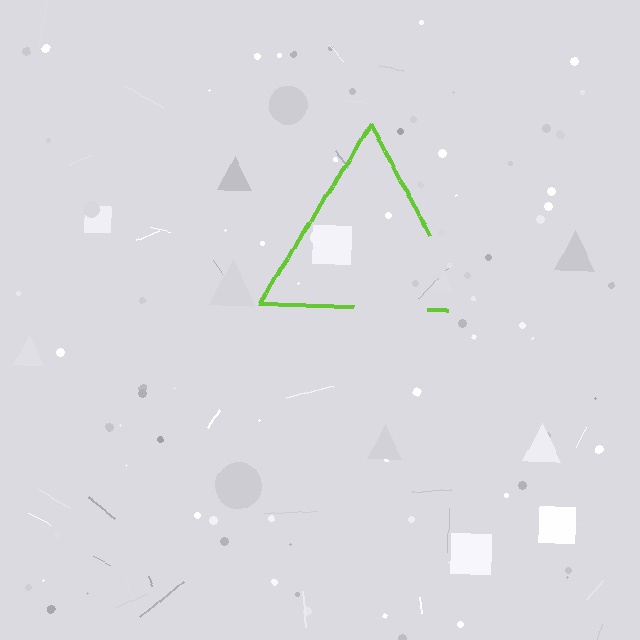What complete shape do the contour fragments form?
The contour fragments form a triangle.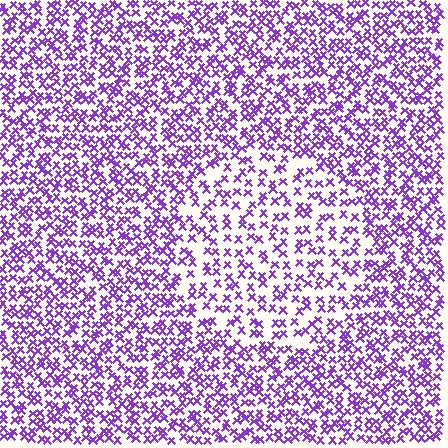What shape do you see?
I see a circle.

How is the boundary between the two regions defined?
The boundary is defined by a change in element density (approximately 1.7x ratio). All elements are the same color, size, and shape.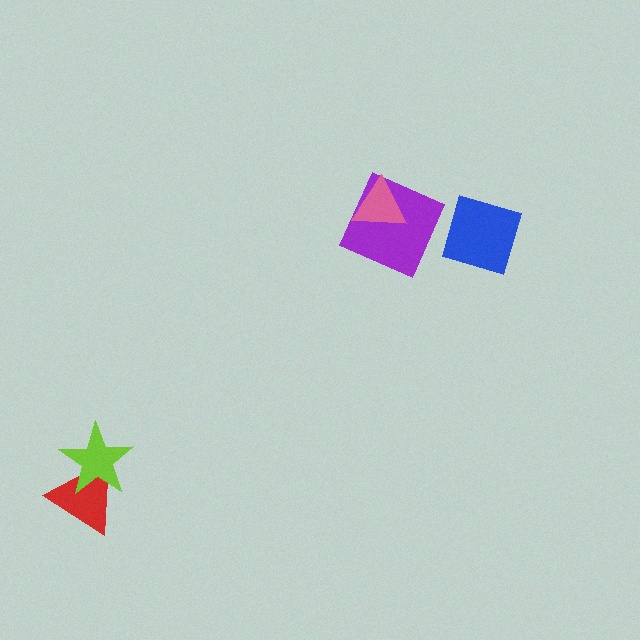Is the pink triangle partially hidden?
No, no other shape covers it.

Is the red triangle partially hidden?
Yes, it is partially covered by another shape.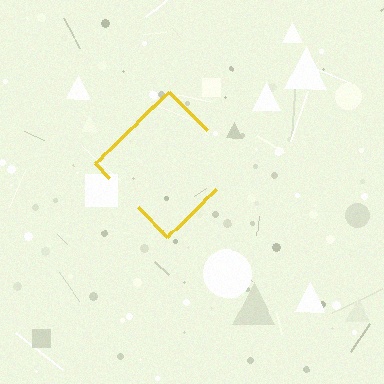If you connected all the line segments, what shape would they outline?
They would outline a diamond.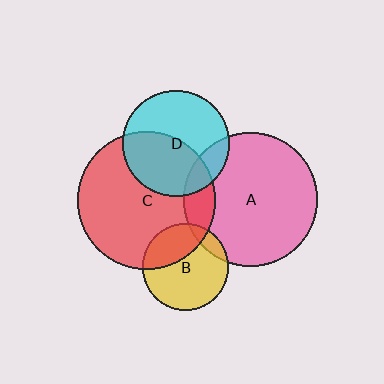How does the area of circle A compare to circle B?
Approximately 2.4 times.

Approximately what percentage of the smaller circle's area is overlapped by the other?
Approximately 15%.